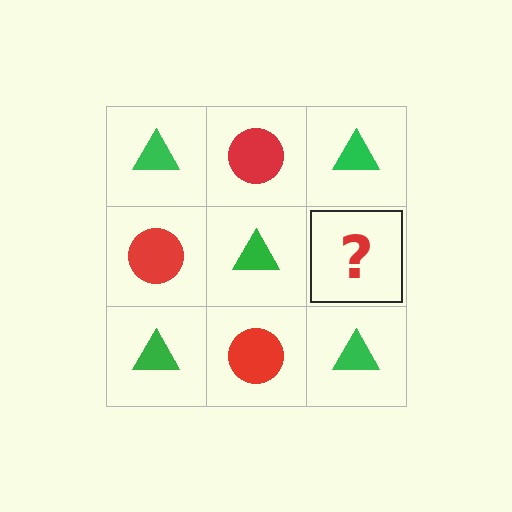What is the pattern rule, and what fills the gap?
The rule is that it alternates green triangle and red circle in a checkerboard pattern. The gap should be filled with a red circle.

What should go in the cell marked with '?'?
The missing cell should contain a red circle.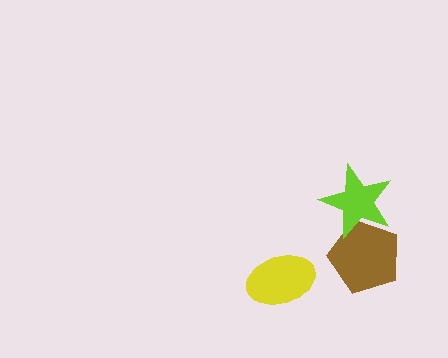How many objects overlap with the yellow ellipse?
0 objects overlap with the yellow ellipse.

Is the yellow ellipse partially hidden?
No, no other shape covers it.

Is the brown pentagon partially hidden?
Yes, it is partially covered by another shape.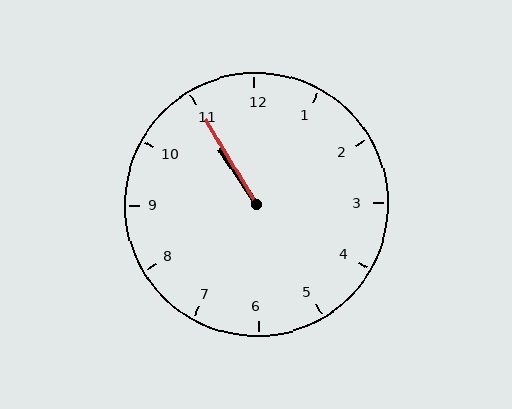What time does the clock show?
10:55.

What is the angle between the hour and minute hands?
Approximately 2 degrees.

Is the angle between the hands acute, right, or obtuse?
It is acute.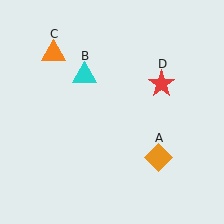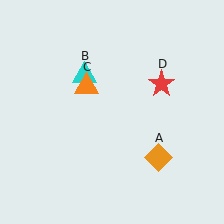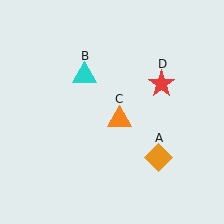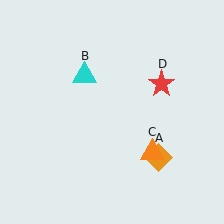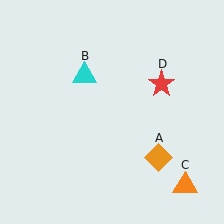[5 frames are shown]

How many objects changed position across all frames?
1 object changed position: orange triangle (object C).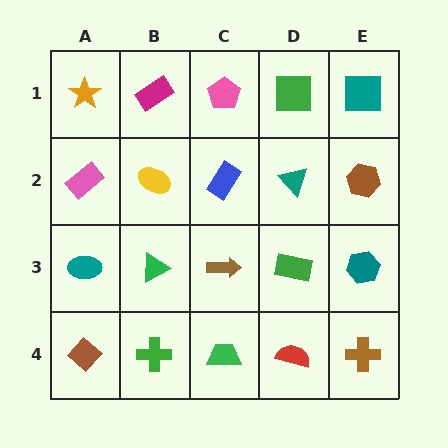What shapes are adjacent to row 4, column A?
A teal ellipse (row 3, column A), a green cross (row 4, column B).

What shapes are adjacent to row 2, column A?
An orange star (row 1, column A), a teal ellipse (row 3, column A), a yellow ellipse (row 2, column B).